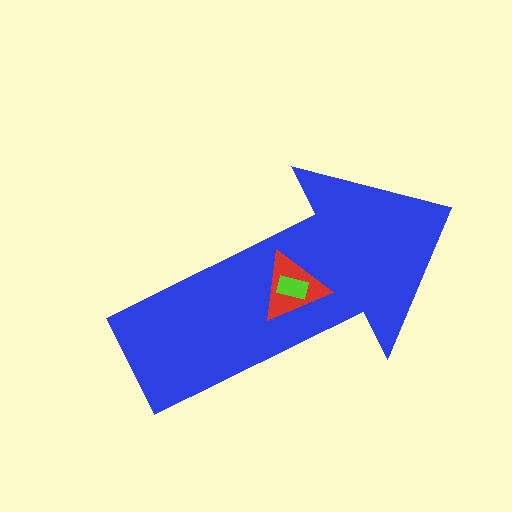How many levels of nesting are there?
3.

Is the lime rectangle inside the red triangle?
Yes.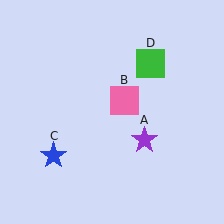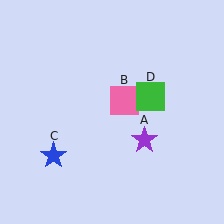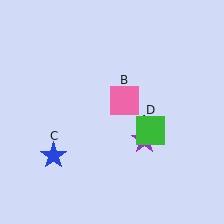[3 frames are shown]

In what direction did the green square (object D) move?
The green square (object D) moved down.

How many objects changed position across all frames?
1 object changed position: green square (object D).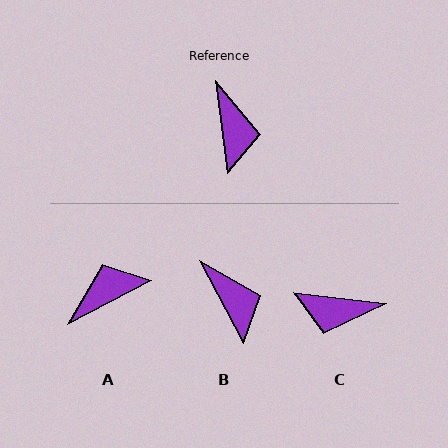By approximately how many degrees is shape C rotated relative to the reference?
Approximately 104 degrees clockwise.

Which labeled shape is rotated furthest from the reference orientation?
A, about 110 degrees away.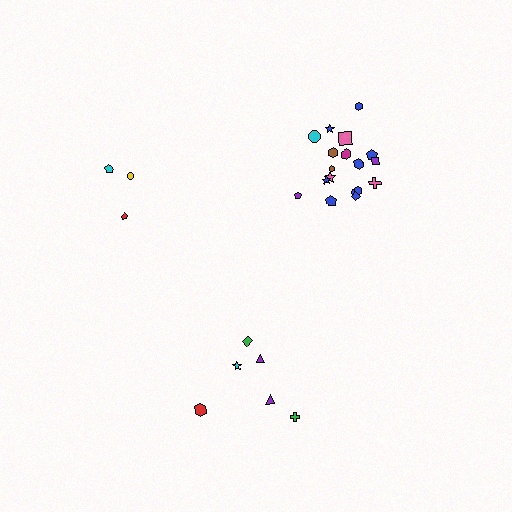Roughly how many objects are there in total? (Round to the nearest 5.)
Roughly 25 objects in total.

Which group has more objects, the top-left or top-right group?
The top-right group.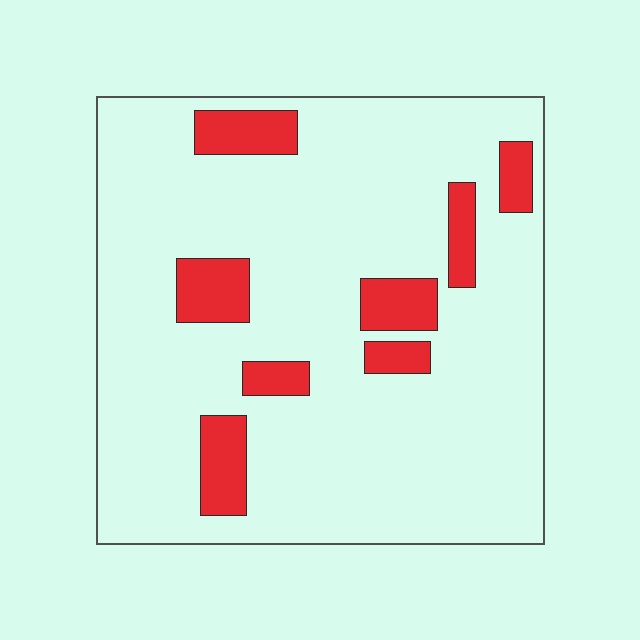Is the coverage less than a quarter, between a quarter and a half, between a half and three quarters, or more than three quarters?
Less than a quarter.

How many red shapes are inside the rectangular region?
8.